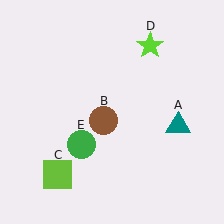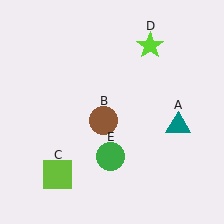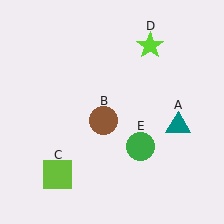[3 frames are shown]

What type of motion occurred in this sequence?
The green circle (object E) rotated counterclockwise around the center of the scene.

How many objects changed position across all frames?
1 object changed position: green circle (object E).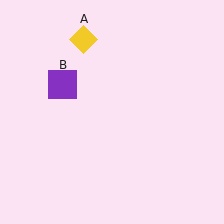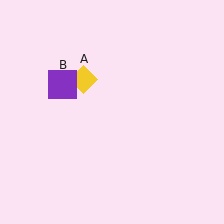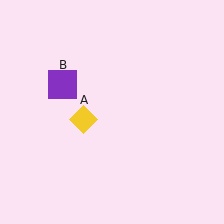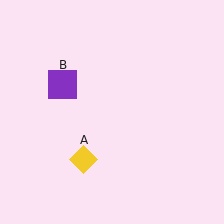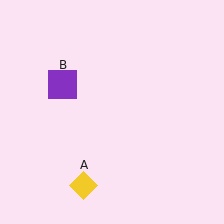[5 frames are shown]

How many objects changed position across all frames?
1 object changed position: yellow diamond (object A).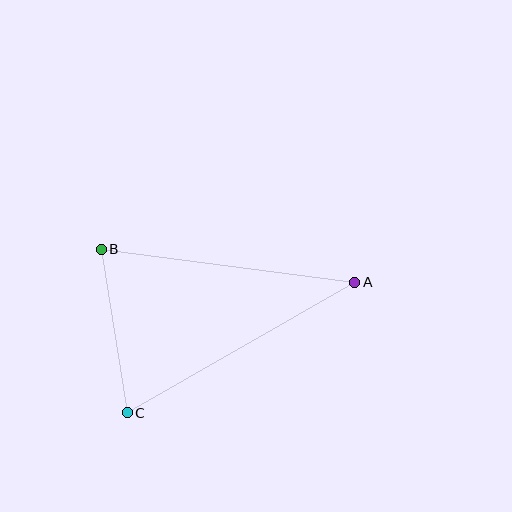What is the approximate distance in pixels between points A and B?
The distance between A and B is approximately 256 pixels.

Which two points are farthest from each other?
Points A and C are farthest from each other.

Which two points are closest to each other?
Points B and C are closest to each other.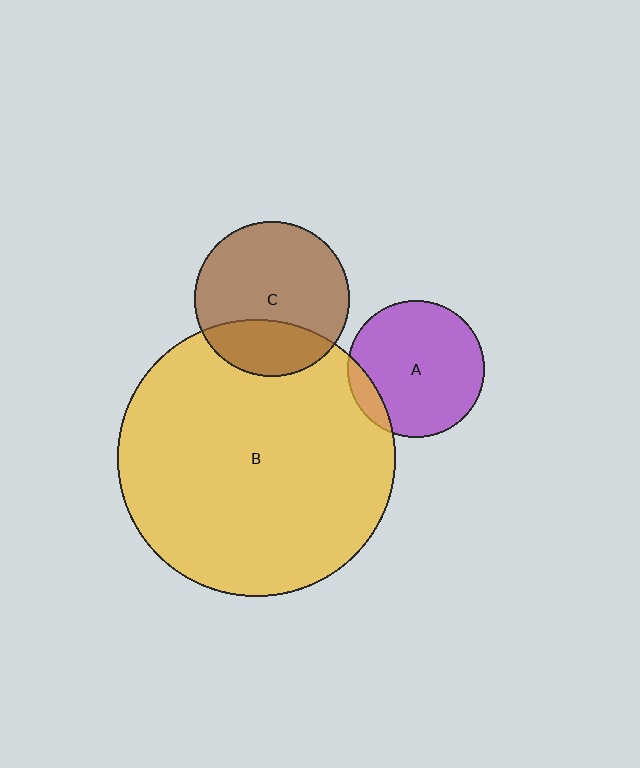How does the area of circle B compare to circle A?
Approximately 4.1 times.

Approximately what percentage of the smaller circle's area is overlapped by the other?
Approximately 30%.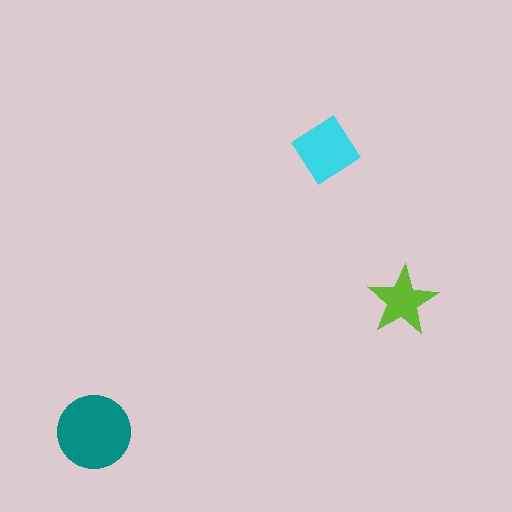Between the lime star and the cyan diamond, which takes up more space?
The cyan diamond.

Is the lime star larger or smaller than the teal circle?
Smaller.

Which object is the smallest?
The lime star.